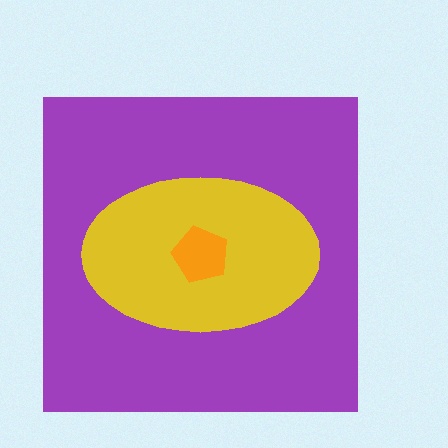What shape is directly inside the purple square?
The yellow ellipse.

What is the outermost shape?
The purple square.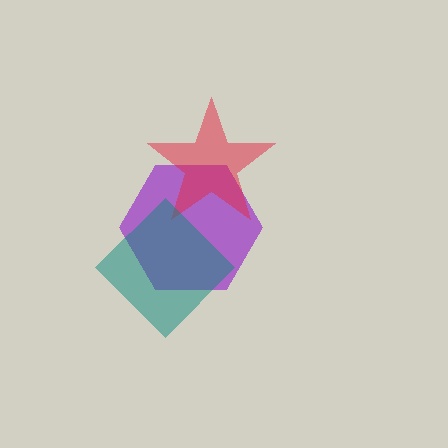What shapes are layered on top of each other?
The layered shapes are: a purple hexagon, a red star, a teal diamond.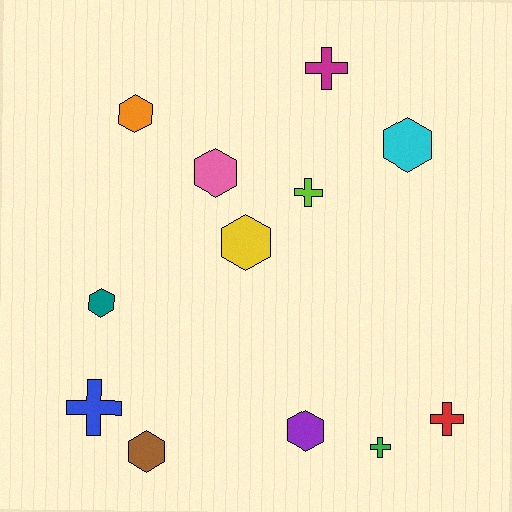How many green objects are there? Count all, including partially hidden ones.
There is 1 green object.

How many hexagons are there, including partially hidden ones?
There are 7 hexagons.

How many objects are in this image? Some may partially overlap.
There are 12 objects.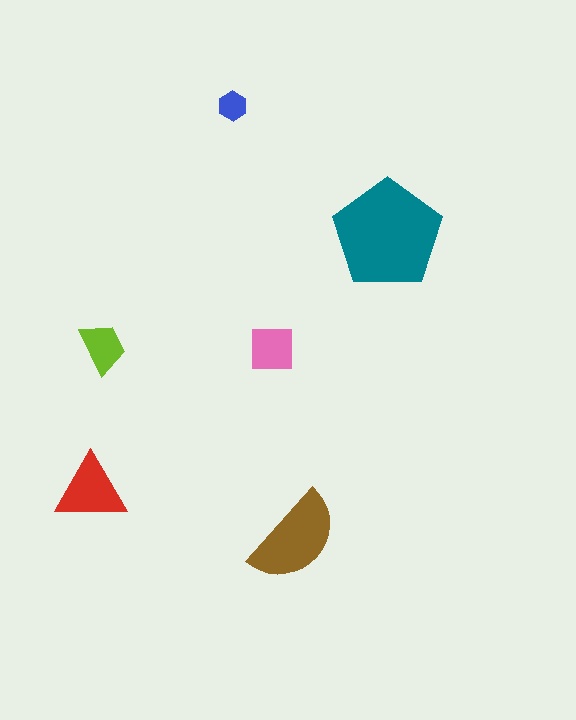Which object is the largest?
The teal pentagon.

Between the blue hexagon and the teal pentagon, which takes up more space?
The teal pentagon.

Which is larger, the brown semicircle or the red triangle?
The brown semicircle.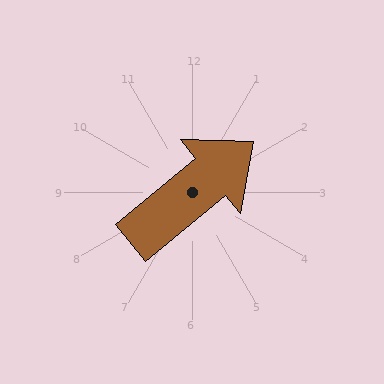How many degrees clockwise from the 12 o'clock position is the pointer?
Approximately 51 degrees.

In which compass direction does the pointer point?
Northeast.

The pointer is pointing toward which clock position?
Roughly 2 o'clock.